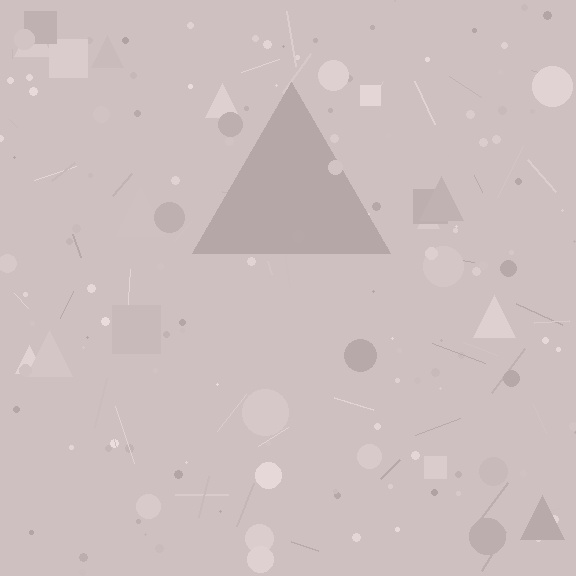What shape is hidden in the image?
A triangle is hidden in the image.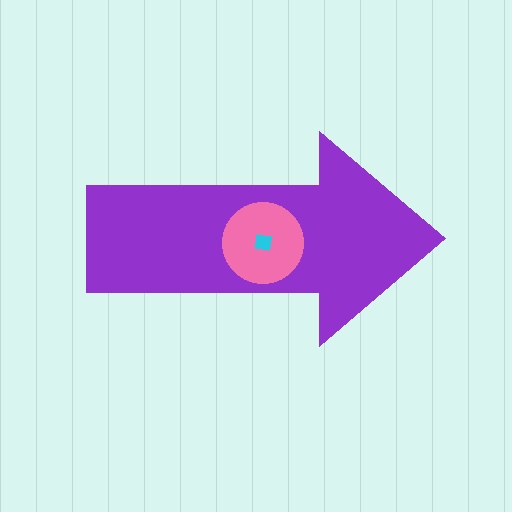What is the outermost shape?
The purple arrow.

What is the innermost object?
The cyan square.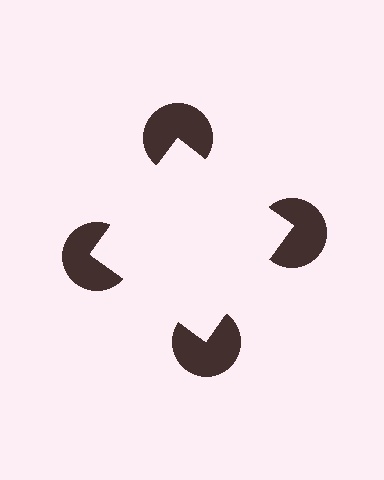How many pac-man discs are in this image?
There are 4 — one at each vertex of the illusory square.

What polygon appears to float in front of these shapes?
An illusory square — its edges are inferred from the aligned wedge cuts in the pac-man discs, not physically drawn.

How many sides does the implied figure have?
4 sides.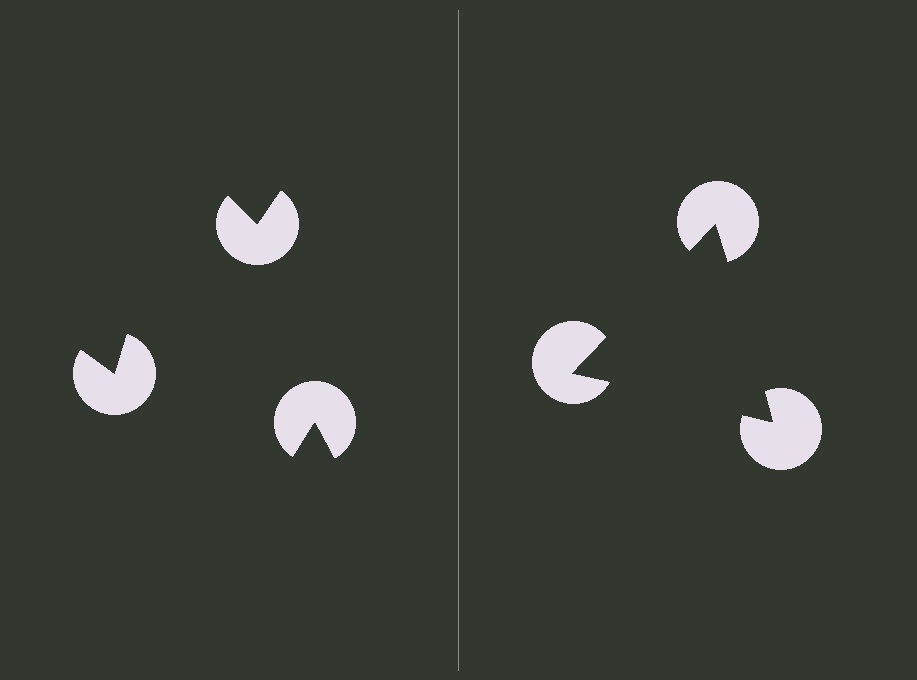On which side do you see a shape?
An illusory triangle appears on the right side. On the left side the wedge cuts are rotated, so no coherent shape forms.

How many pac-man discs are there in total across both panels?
6 — 3 on each side.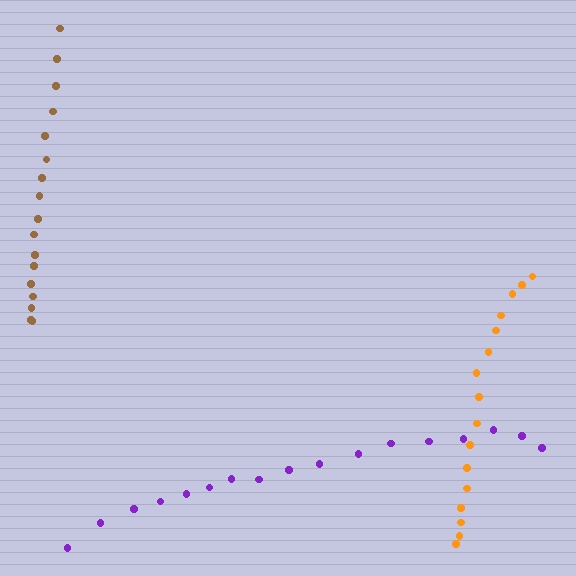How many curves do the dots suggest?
There are 3 distinct paths.